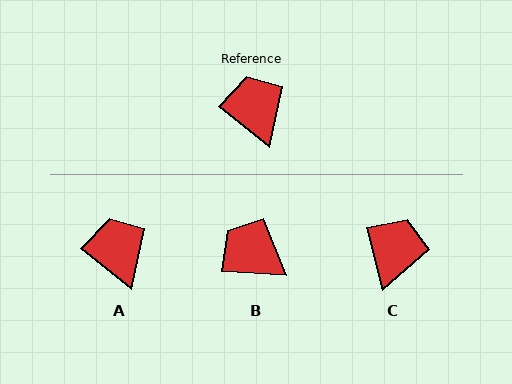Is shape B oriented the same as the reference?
No, it is off by about 34 degrees.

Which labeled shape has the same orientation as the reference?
A.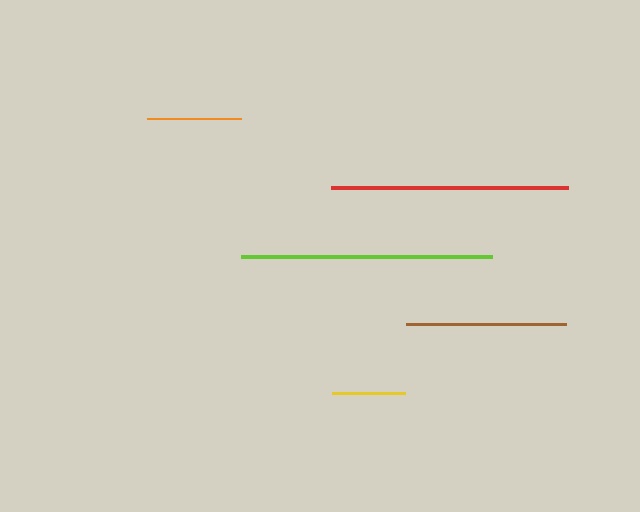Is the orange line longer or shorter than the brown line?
The brown line is longer than the orange line.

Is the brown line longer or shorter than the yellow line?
The brown line is longer than the yellow line.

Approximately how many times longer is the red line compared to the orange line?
The red line is approximately 2.5 times the length of the orange line.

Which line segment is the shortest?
The yellow line is the shortest at approximately 74 pixels.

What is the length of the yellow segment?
The yellow segment is approximately 74 pixels long.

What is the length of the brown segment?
The brown segment is approximately 159 pixels long.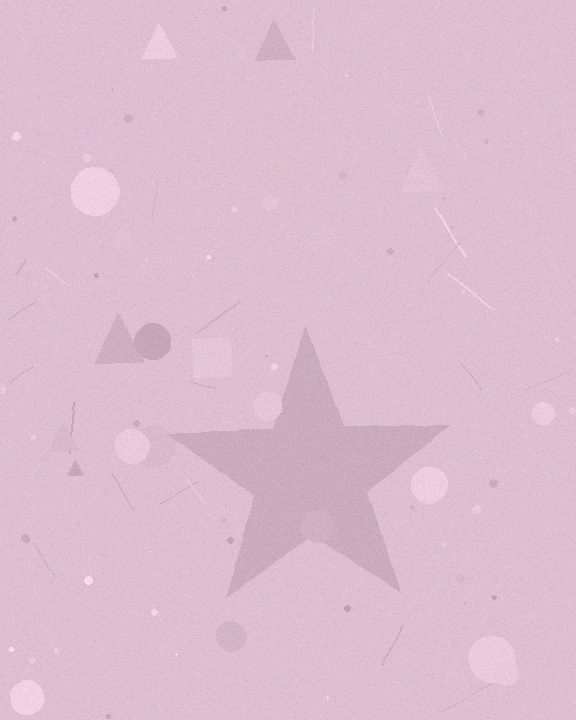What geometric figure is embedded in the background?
A star is embedded in the background.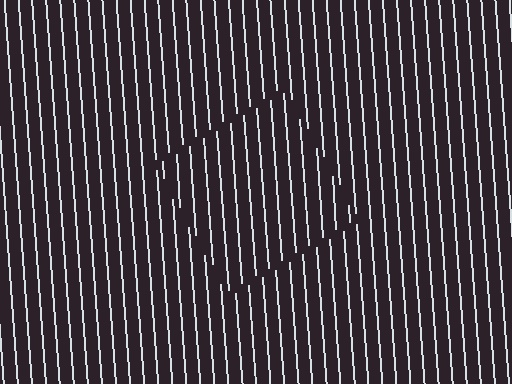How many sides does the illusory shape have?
4 sides — the line-ends trace a square.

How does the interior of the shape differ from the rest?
The interior of the shape contains the same grating, shifted by half a period — the contour is defined by the phase discontinuity where line-ends from the inner and outer gratings abut.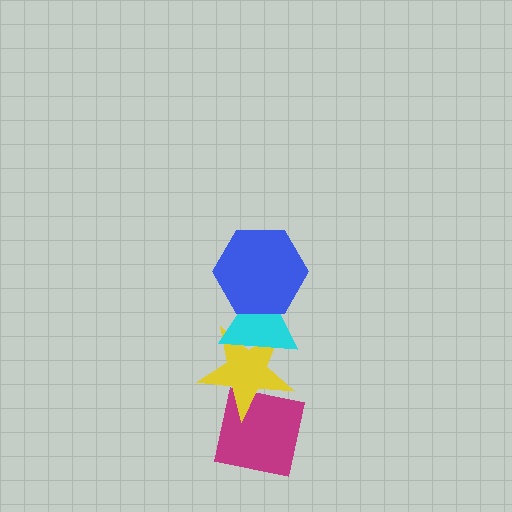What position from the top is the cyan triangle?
The cyan triangle is 2nd from the top.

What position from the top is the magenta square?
The magenta square is 4th from the top.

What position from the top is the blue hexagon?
The blue hexagon is 1st from the top.